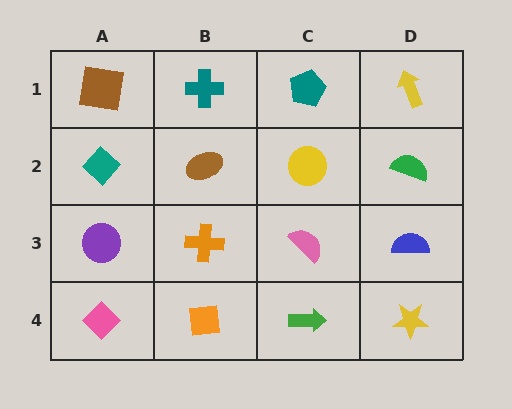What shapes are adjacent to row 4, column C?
A pink semicircle (row 3, column C), an orange square (row 4, column B), a yellow star (row 4, column D).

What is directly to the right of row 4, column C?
A yellow star.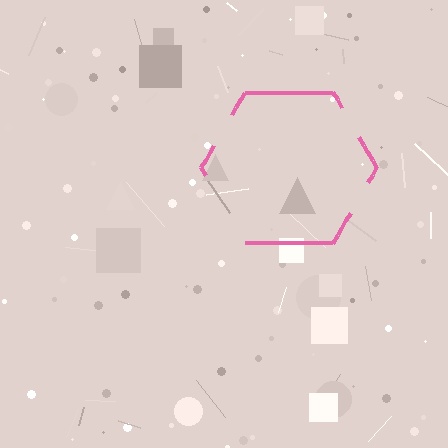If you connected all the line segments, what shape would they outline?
They would outline a hexagon.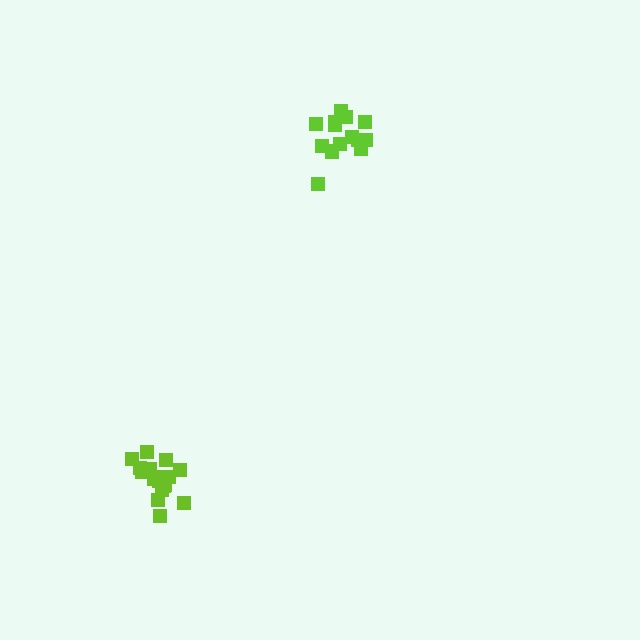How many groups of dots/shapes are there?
There are 2 groups.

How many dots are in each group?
Group 1: 14 dots, Group 2: 18 dots (32 total).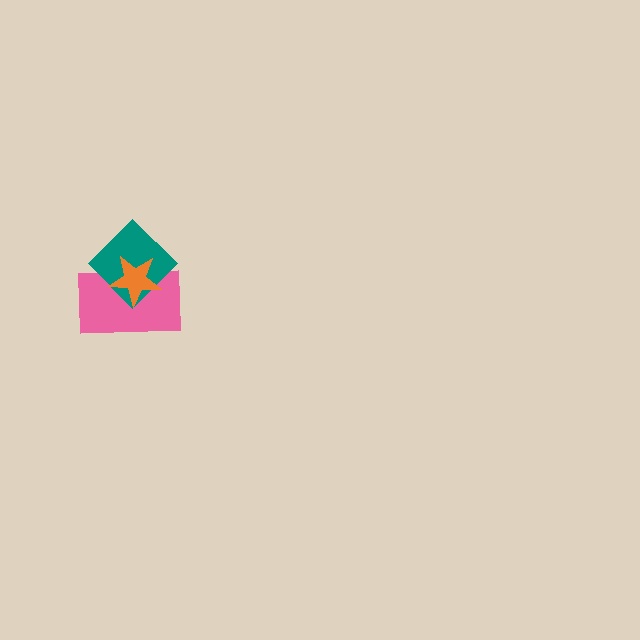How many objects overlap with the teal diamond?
2 objects overlap with the teal diamond.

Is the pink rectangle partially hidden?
Yes, it is partially covered by another shape.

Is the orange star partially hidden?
No, no other shape covers it.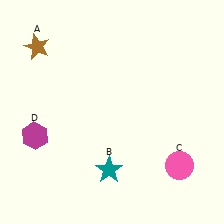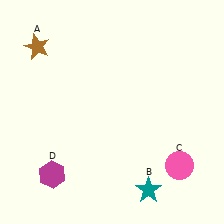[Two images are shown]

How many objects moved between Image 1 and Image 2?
2 objects moved between the two images.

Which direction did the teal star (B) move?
The teal star (B) moved right.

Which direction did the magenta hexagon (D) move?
The magenta hexagon (D) moved down.